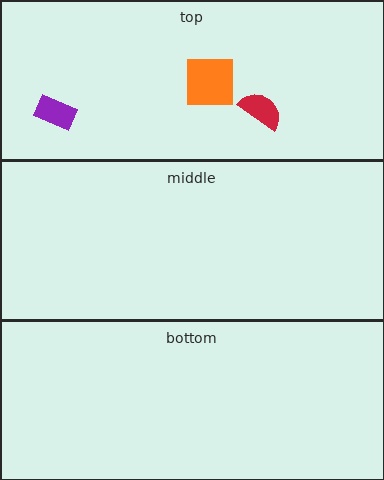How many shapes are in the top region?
3.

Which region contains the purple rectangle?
The top region.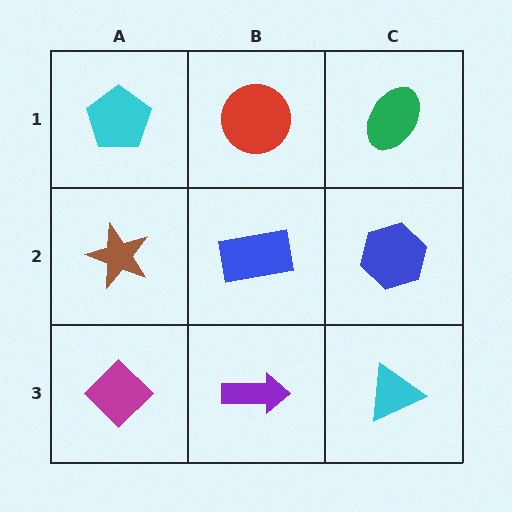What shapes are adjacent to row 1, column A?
A brown star (row 2, column A), a red circle (row 1, column B).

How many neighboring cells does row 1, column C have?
2.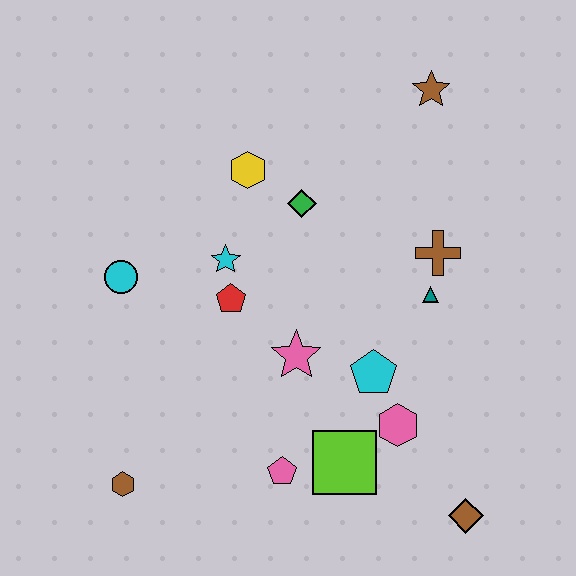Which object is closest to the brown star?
The brown cross is closest to the brown star.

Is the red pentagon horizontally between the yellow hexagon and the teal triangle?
No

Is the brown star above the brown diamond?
Yes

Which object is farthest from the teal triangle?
The brown hexagon is farthest from the teal triangle.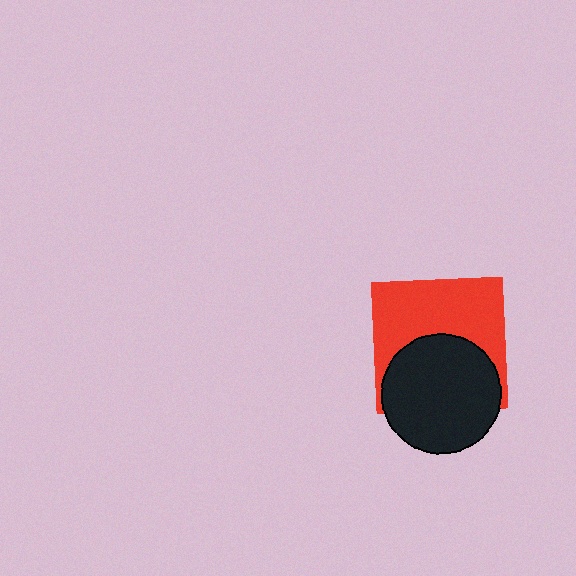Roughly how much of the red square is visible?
About half of it is visible (roughly 55%).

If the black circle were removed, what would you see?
You would see the complete red square.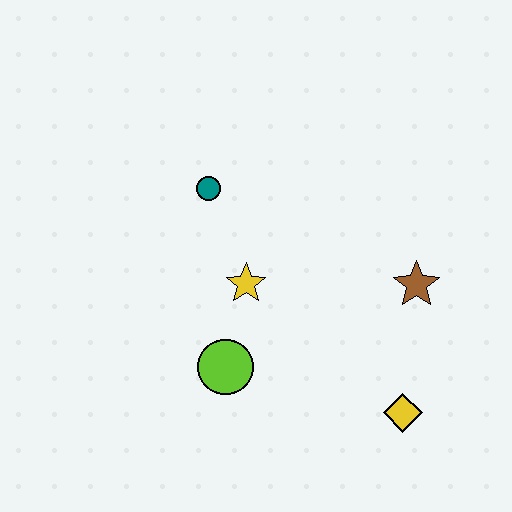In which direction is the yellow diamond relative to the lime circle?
The yellow diamond is to the right of the lime circle.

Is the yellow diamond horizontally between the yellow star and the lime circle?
No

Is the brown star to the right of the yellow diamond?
Yes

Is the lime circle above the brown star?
No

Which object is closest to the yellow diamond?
The brown star is closest to the yellow diamond.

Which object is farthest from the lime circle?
The brown star is farthest from the lime circle.